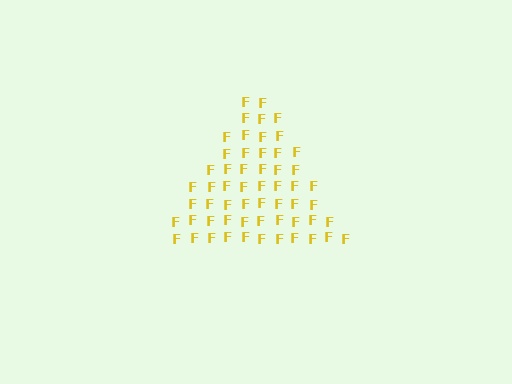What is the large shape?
The large shape is a triangle.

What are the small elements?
The small elements are letter F's.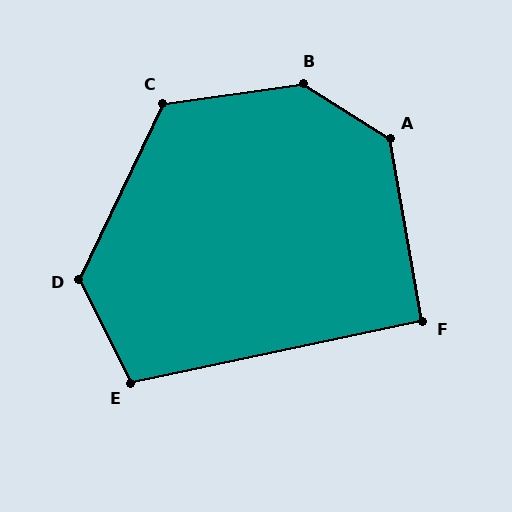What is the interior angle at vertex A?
Approximately 132 degrees (obtuse).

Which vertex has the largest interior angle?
B, at approximately 140 degrees.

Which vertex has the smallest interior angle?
F, at approximately 92 degrees.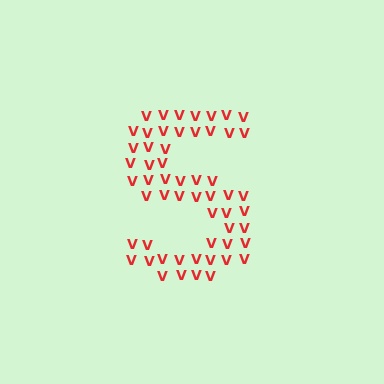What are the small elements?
The small elements are letter V's.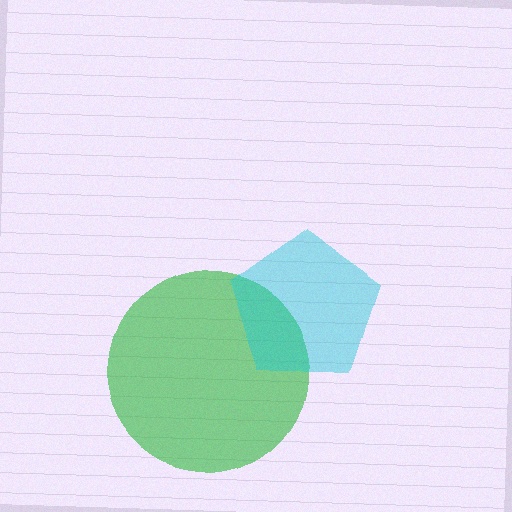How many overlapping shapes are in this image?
There are 2 overlapping shapes in the image.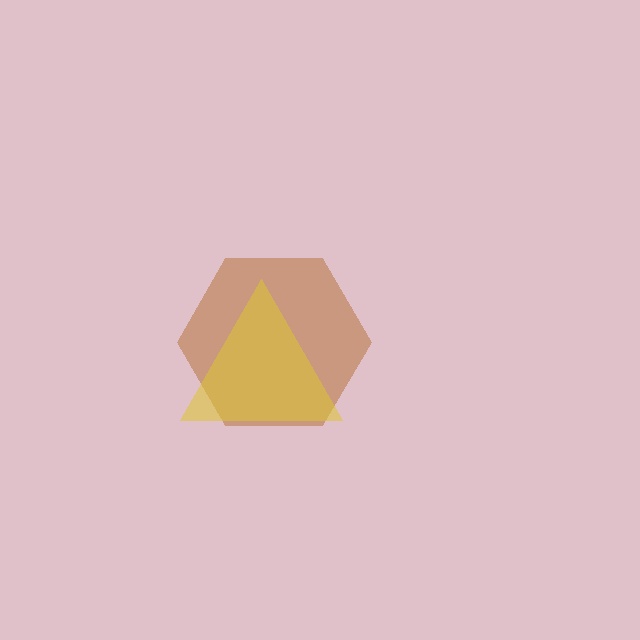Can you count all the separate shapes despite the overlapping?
Yes, there are 2 separate shapes.